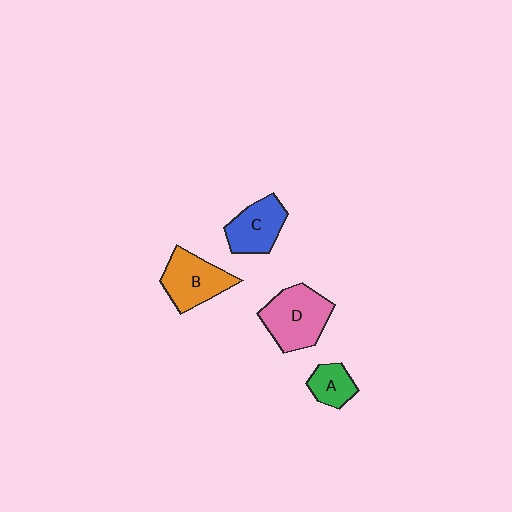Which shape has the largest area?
Shape D (pink).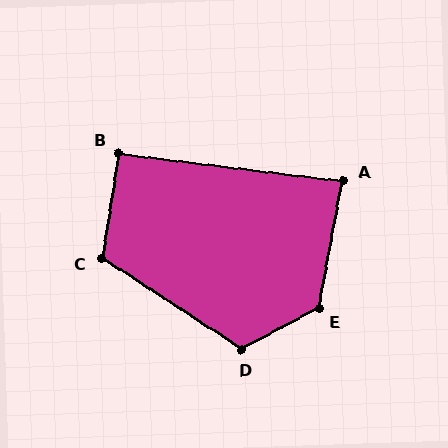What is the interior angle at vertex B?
Approximately 92 degrees (approximately right).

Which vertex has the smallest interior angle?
A, at approximately 86 degrees.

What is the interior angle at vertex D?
Approximately 119 degrees (obtuse).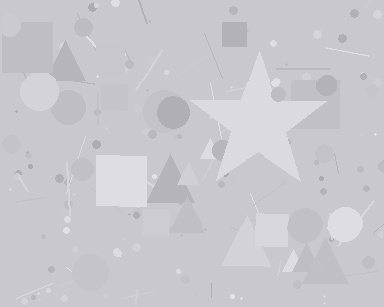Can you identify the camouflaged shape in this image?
The camouflaged shape is a star.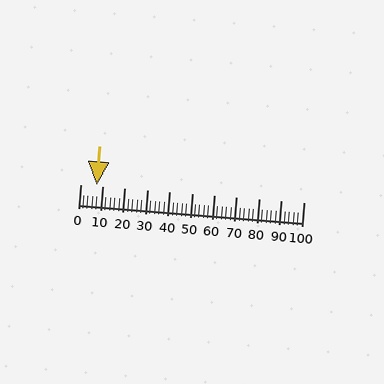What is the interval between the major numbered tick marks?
The major tick marks are spaced 10 units apart.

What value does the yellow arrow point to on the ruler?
The yellow arrow points to approximately 8.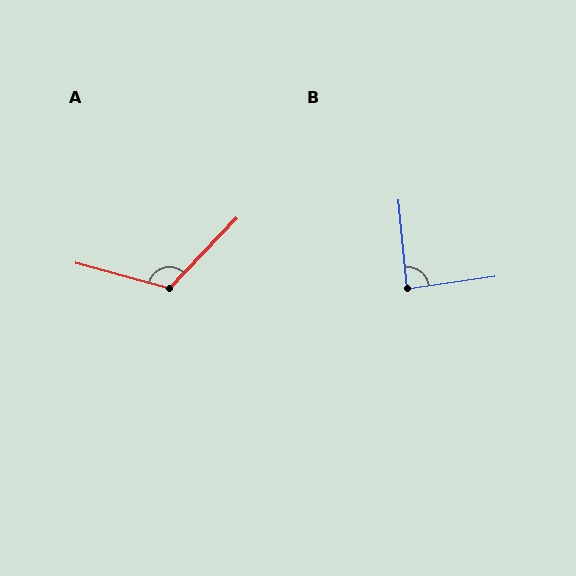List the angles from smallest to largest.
B (87°), A (119°).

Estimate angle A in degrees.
Approximately 119 degrees.